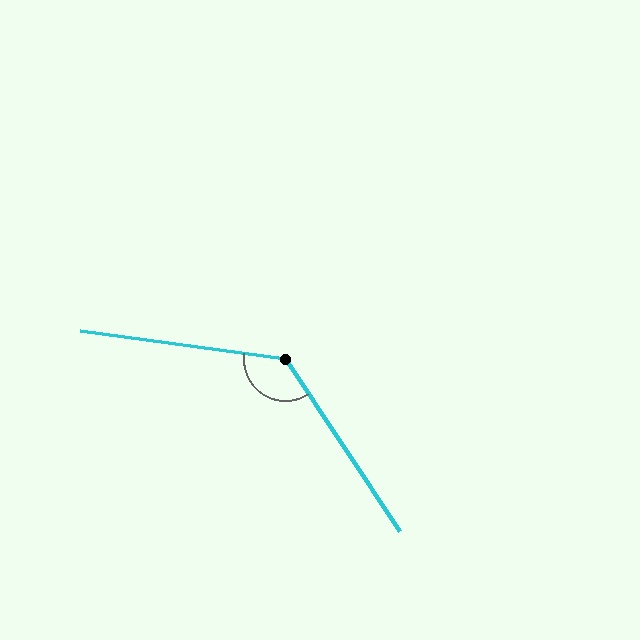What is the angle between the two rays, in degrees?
Approximately 131 degrees.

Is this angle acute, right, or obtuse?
It is obtuse.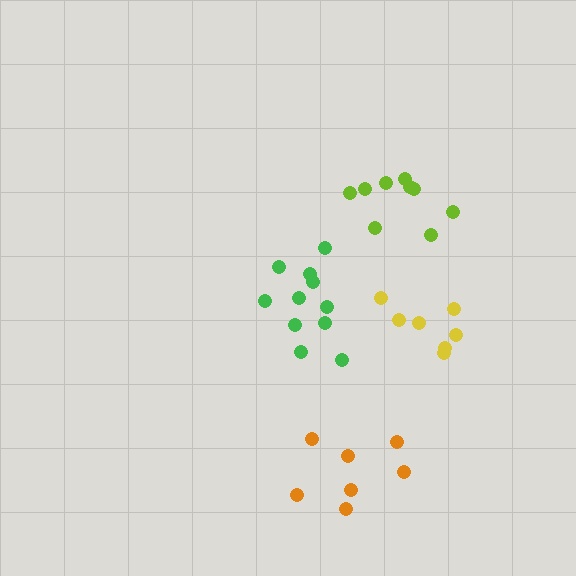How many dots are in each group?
Group 1: 7 dots, Group 2: 7 dots, Group 3: 9 dots, Group 4: 11 dots (34 total).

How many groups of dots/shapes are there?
There are 4 groups.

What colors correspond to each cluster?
The clusters are colored: orange, yellow, lime, green.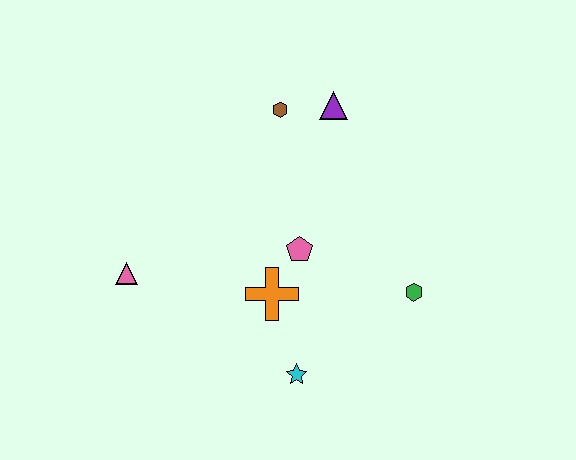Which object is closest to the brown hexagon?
The purple triangle is closest to the brown hexagon.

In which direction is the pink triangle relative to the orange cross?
The pink triangle is to the left of the orange cross.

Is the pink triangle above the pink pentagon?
No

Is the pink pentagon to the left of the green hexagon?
Yes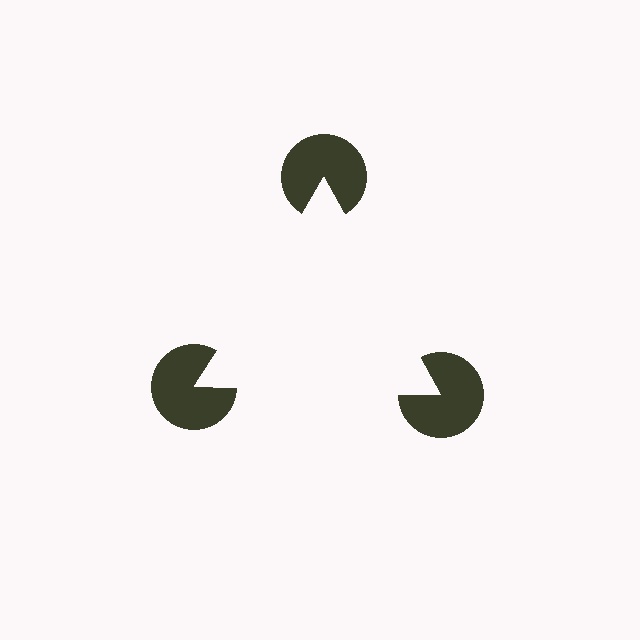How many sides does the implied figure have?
3 sides.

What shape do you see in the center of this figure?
An illusory triangle — its edges are inferred from the aligned wedge cuts in the pac-man discs, not physically drawn.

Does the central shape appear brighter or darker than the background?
It typically appears slightly brighter than the background, even though no actual brightness change is drawn.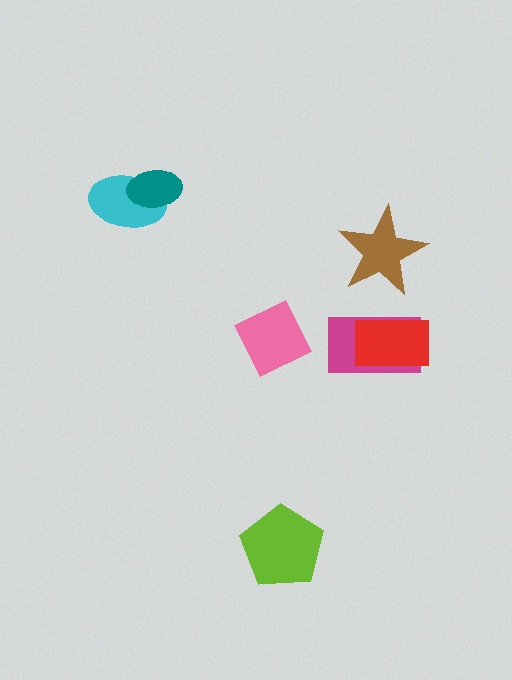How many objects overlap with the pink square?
0 objects overlap with the pink square.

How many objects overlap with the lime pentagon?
0 objects overlap with the lime pentagon.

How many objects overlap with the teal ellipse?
1 object overlaps with the teal ellipse.